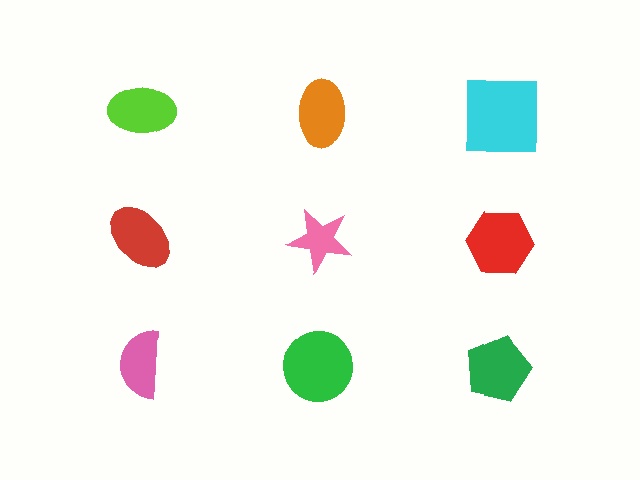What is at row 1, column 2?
An orange ellipse.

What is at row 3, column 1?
A pink semicircle.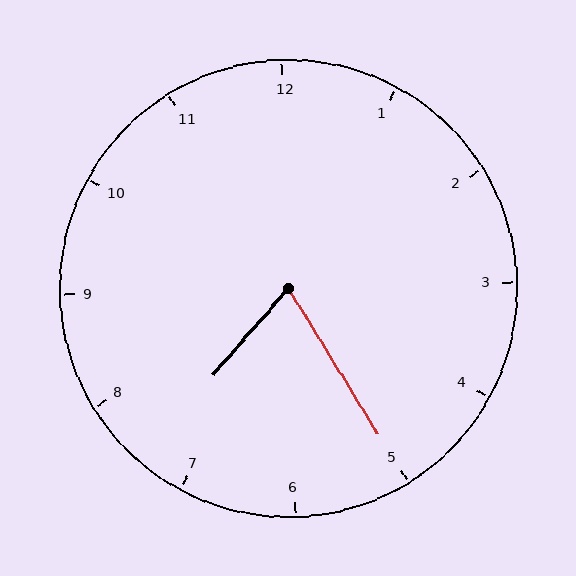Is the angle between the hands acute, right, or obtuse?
It is acute.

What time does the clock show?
7:25.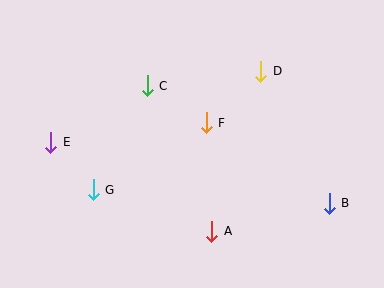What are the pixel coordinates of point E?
Point E is at (51, 142).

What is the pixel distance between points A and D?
The distance between A and D is 167 pixels.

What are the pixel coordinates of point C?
Point C is at (147, 86).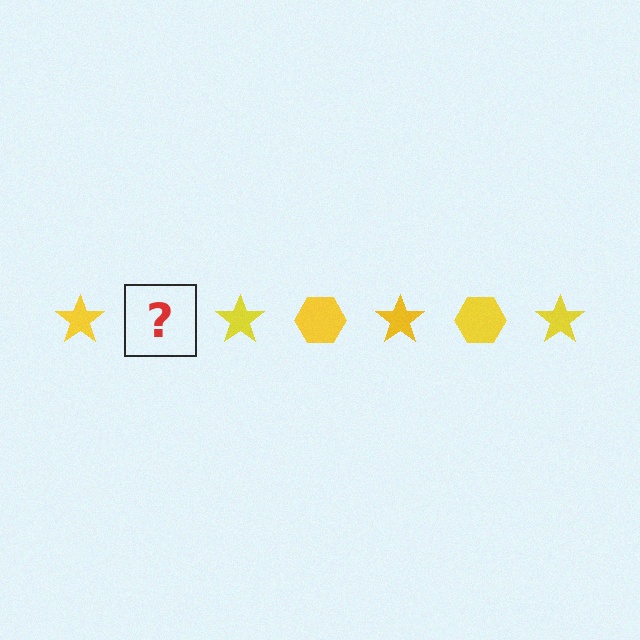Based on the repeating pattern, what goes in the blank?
The blank should be a yellow hexagon.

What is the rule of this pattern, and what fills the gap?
The rule is that the pattern cycles through star, hexagon shapes in yellow. The gap should be filled with a yellow hexagon.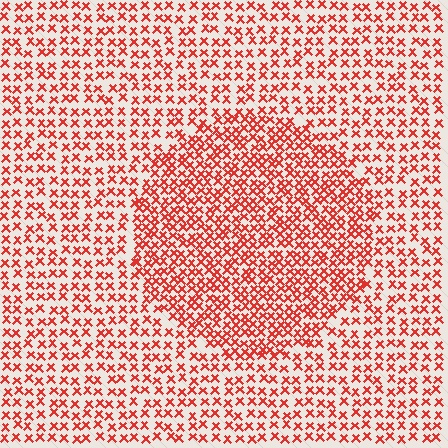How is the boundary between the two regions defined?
The boundary is defined by a change in element density (approximately 1.7x ratio). All elements are the same color, size, and shape.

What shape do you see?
I see a circle.